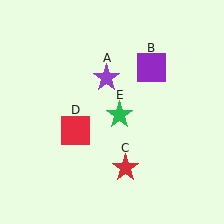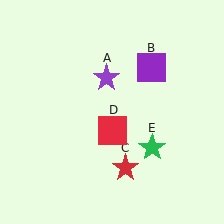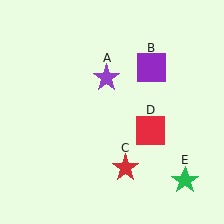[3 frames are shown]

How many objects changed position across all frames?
2 objects changed position: red square (object D), green star (object E).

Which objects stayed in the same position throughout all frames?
Purple star (object A) and purple square (object B) and red star (object C) remained stationary.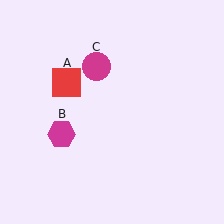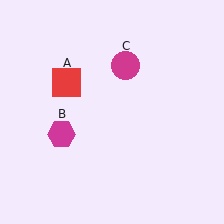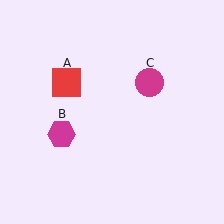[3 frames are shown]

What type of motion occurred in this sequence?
The magenta circle (object C) rotated clockwise around the center of the scene.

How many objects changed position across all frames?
1 object changed position: magenta circle (object C).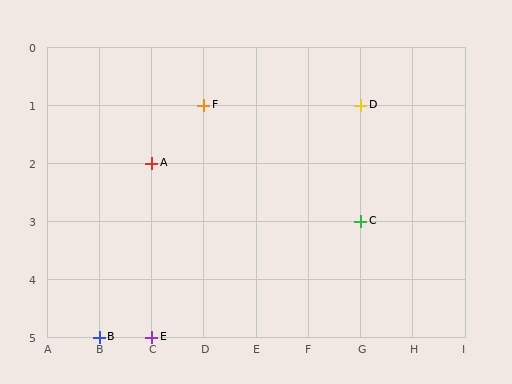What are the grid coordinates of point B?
Point B is at grid coordinates (B, 5).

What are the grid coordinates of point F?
Point F is at grid coordinates (D, 1).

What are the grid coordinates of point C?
Point C is at grid coordinates (G, 3).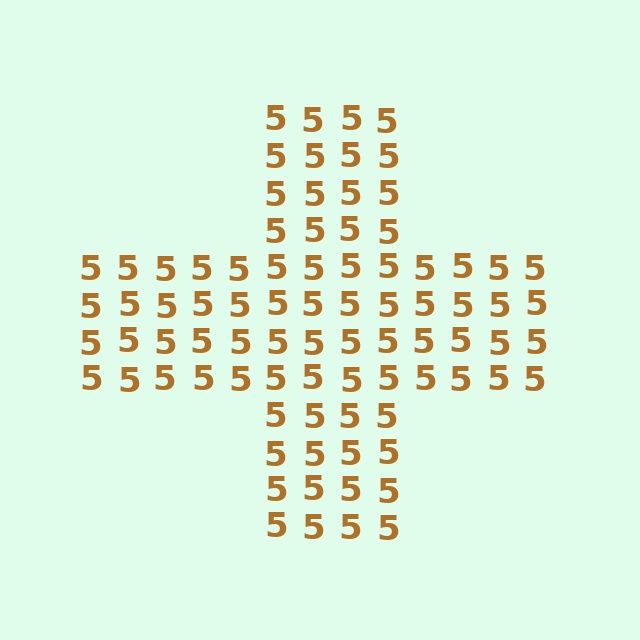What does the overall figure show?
The overall figure shows a cross.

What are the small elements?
The small elements are digit 5's.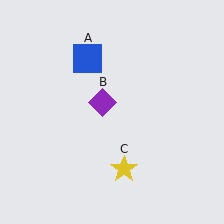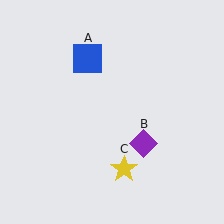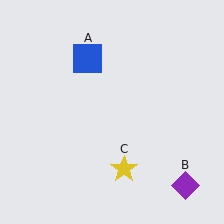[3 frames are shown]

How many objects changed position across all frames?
1 object changed position: purple diamond (object B).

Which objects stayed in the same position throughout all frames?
Blue square (object A) and yellow star (object C) remained stationary.